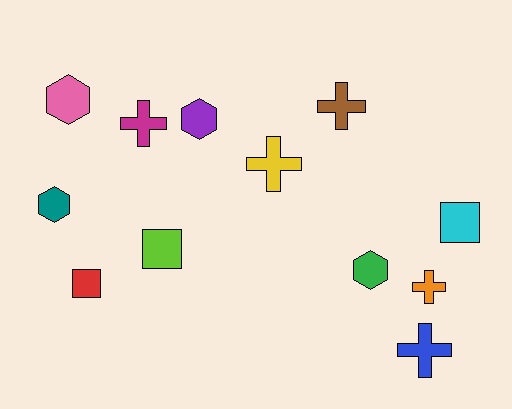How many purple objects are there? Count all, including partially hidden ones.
There is 1 purple object.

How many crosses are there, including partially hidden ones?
There are 5 crosses.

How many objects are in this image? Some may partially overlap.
There are 12 objects.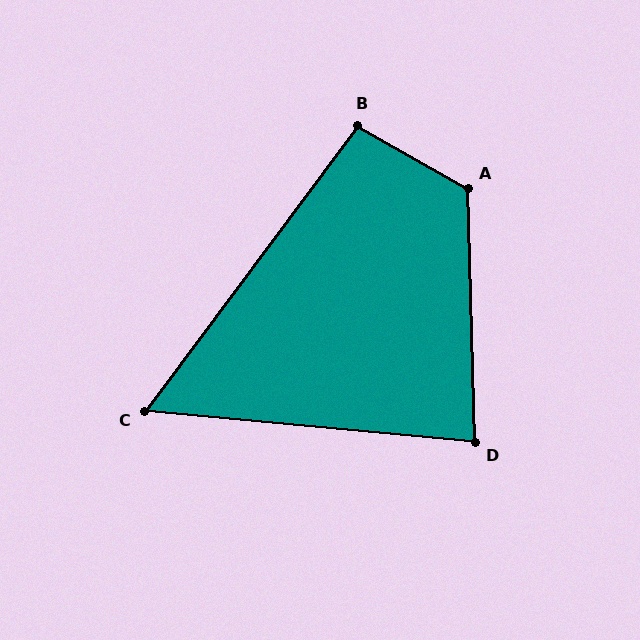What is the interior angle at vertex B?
Approximately 97 degrees (obtuse).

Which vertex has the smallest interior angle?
C, at approximately 59 degrees.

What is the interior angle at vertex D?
Approximately 83 degrees (acute).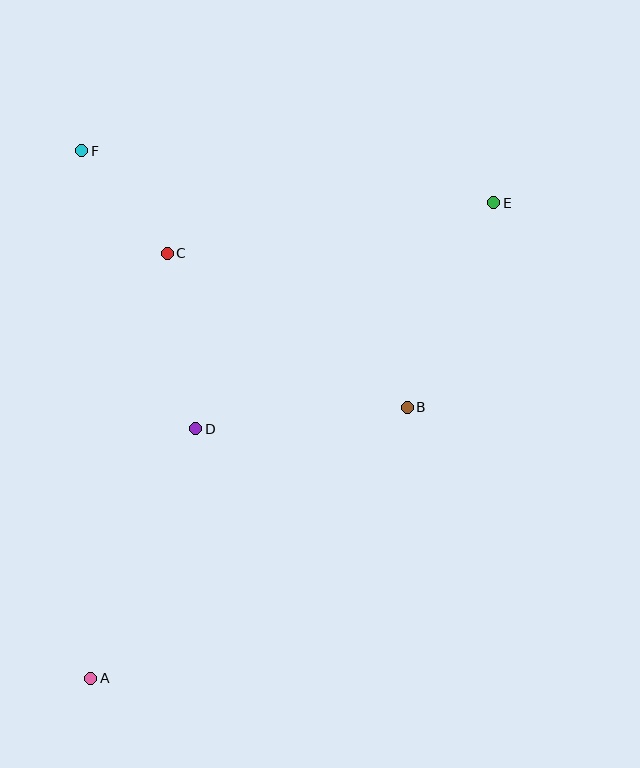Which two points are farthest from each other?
Points A and E are farthest from each other.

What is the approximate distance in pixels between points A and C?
The distance between A and C is approximately 432 pixels.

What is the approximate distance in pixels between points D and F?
The distance between D and F is approximately 300 pixels.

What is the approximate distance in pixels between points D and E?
The distance between D and E is approximately 374 pixels.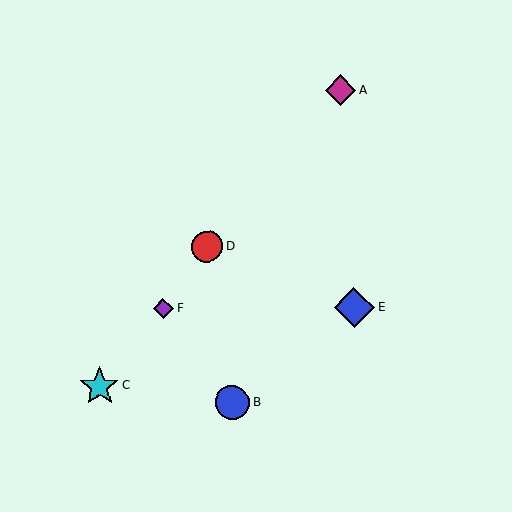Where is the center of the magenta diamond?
The center of the magenta diamond is at (341, 90).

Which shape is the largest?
The blue diamond (labeled E) is the largest.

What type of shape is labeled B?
Shape B is a blue circle.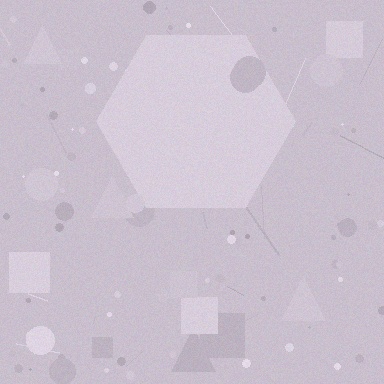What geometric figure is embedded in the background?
A hexagon is embedded in the background.